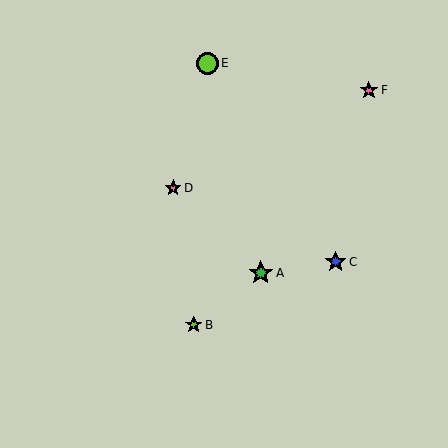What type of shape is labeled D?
Shape D is a pink star.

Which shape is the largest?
The green star (labeled A) is the largest.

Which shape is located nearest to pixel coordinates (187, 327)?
The lime star (labeled B) at (194, 325) is nearest to that location.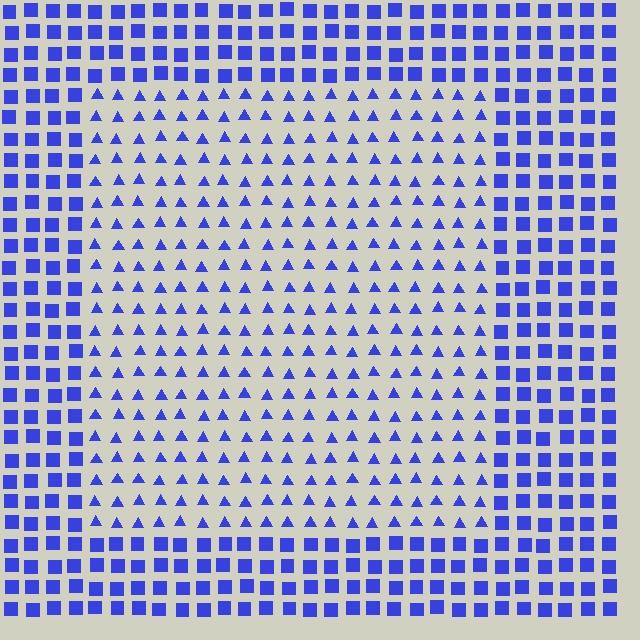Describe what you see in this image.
The image is filled with small blue elements arranged in a uniform grid. A rectangle-shaped region contains triangles, while the surrounding area contains squares. The boundary is defined purely by the change in element shape.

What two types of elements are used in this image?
The image uses triangles inside the rectangle region and squares outside it.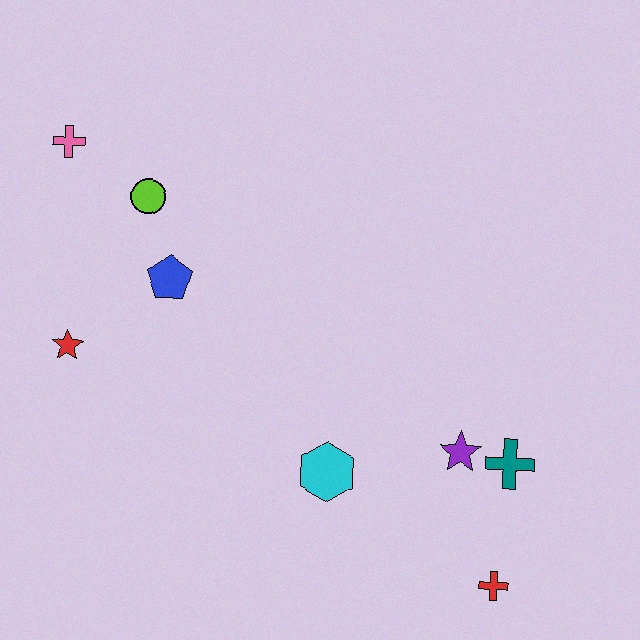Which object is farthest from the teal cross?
The pink cross is farthest from the teal cross.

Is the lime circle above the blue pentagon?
Yes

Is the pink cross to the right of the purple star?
No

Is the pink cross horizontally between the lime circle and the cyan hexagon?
No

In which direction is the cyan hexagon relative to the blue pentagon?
The cyan hexagon is below the blue pentagon.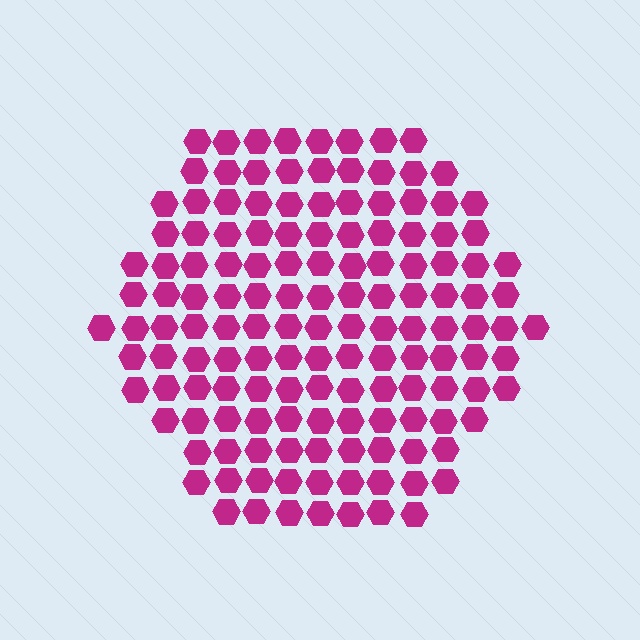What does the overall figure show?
The overall figure shows a hexagon.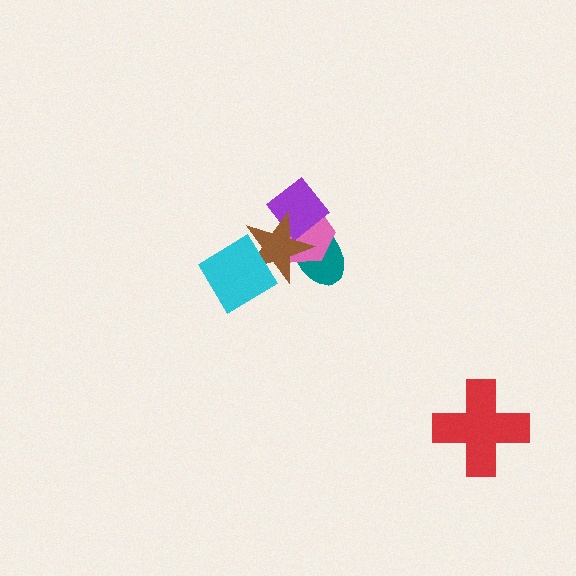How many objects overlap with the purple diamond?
3 objects overlap with the purple diamond.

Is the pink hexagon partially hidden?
Yes, it is partially covered by another shape.